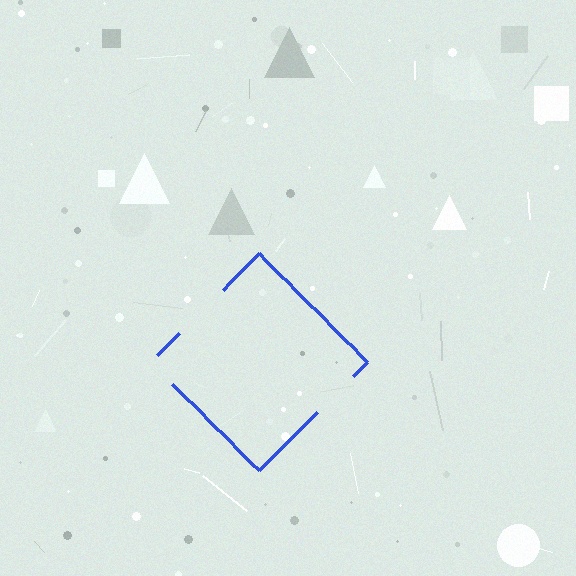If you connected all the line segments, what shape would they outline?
They would outline a diamond.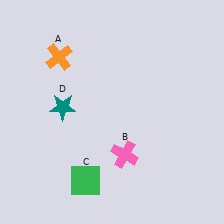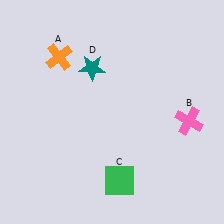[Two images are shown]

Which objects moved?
The objects that moved are: the pink cross (B), the green square (C), the teal star (D).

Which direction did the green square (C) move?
The green square (C) moved right.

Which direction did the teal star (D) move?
The teal star (D) moved up.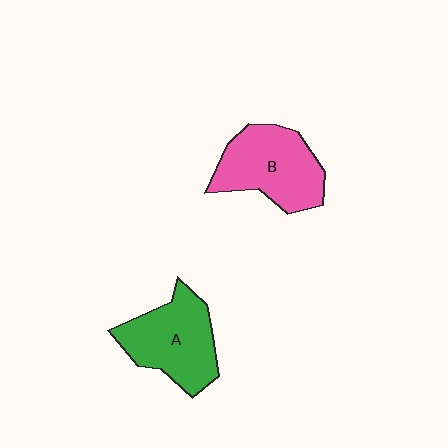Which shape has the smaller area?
Shape A (green).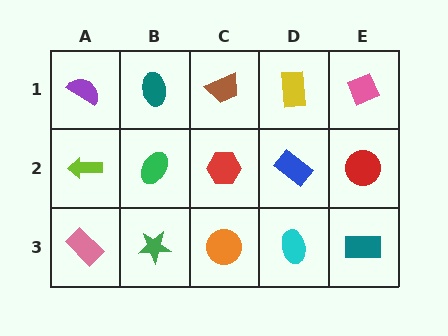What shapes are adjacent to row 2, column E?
A pink diamond (row 1, column E), a teal rectangle (row 3, column E), a blue rectangle (row 2, column D).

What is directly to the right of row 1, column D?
A pink diamond.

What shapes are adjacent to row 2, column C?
A brown trapezoid (row 1, column C), an orange circle (row 3, column C), a green ellipse (row 2, column B), a blue rectangle (row 2, column D).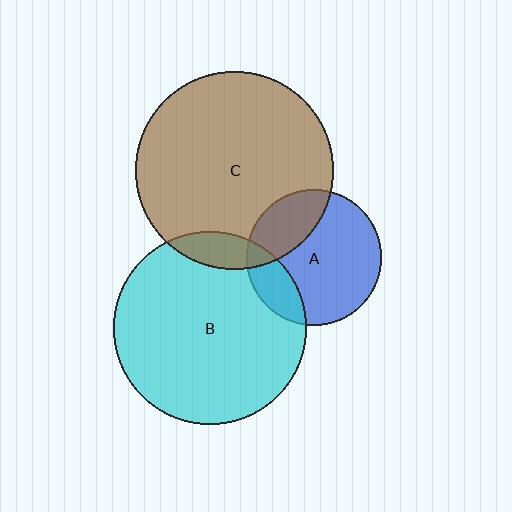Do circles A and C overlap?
Yes.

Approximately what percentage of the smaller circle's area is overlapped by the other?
Approximately 25%.